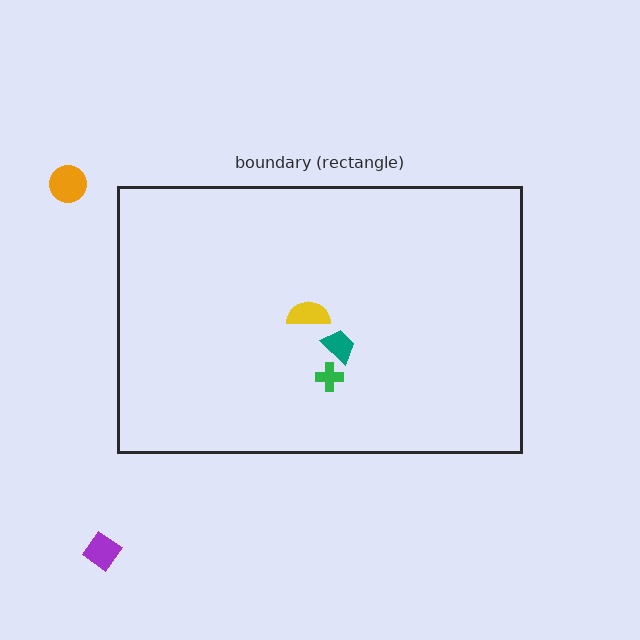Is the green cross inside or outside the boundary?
Inside.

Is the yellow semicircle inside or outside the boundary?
Inside.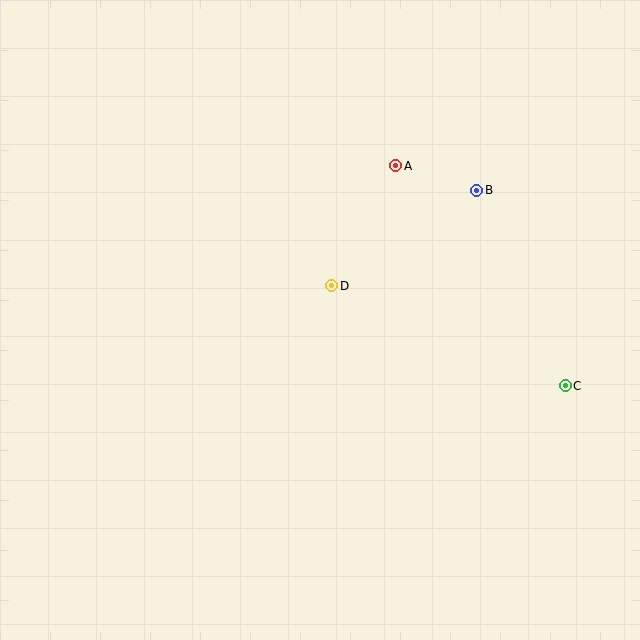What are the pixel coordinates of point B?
Point B is at (477, 190).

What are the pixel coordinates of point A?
Point A is at (396, 166).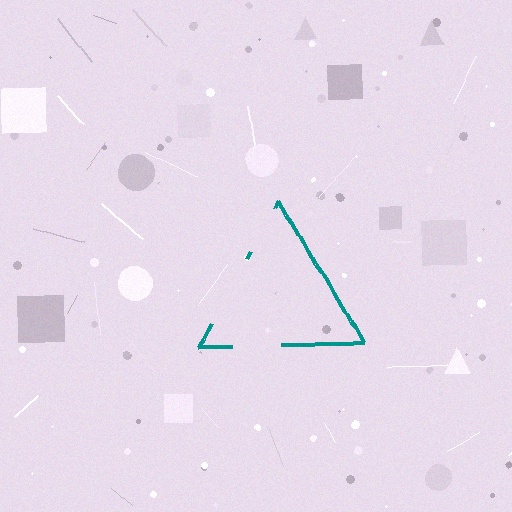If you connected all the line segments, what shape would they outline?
They would outline a triangle.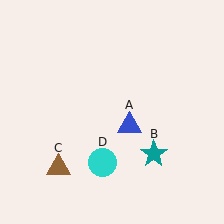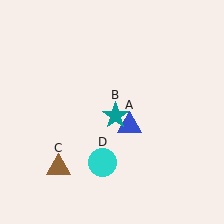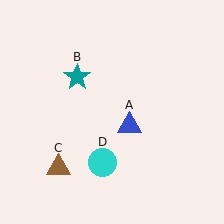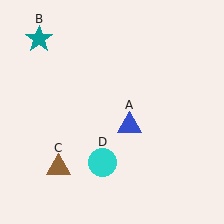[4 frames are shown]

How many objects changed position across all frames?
1 object changed position: teal star (object B).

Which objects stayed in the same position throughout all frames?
Blue triangle (object A) and brown triangle (object C) and cyan circle (object D) remained stationary.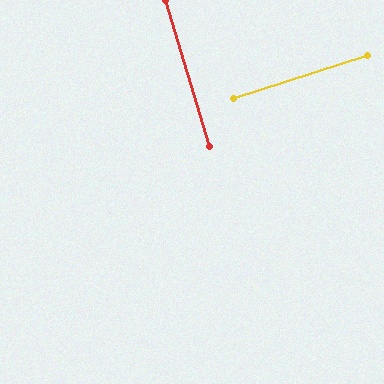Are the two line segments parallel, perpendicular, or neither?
Perpendicular — they meet at approximately 89°.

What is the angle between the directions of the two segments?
Approximately 89 degrees.